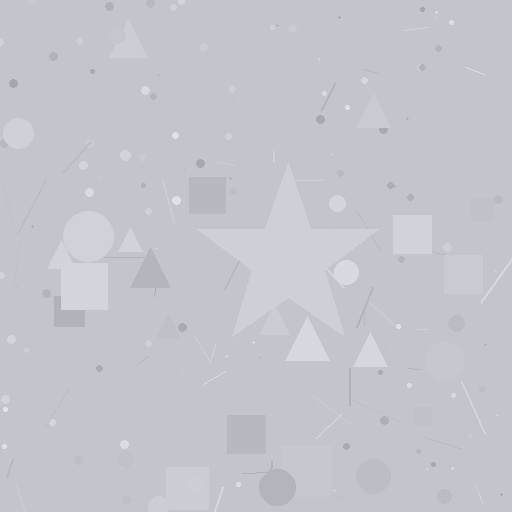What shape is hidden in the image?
A star is hidden in the image.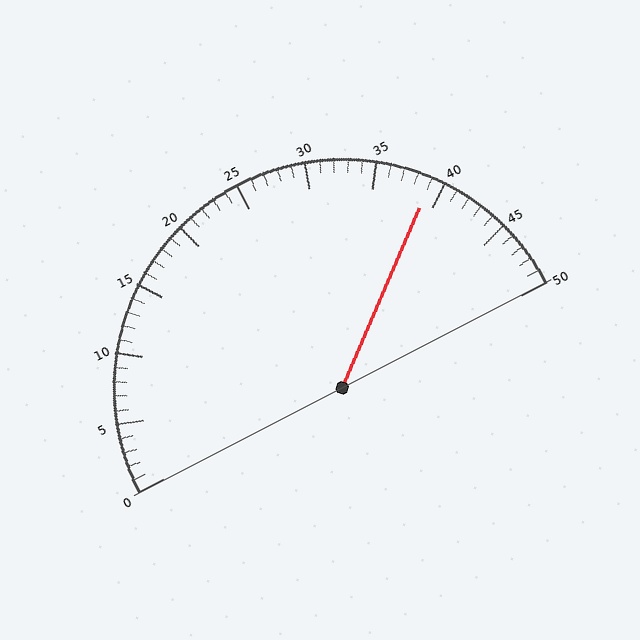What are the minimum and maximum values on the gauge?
The gauge ranges from 0 to 50.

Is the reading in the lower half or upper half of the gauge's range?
The reading is in the upper half of the range (0 to 50).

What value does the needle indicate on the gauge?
The needle indicates approximately 39.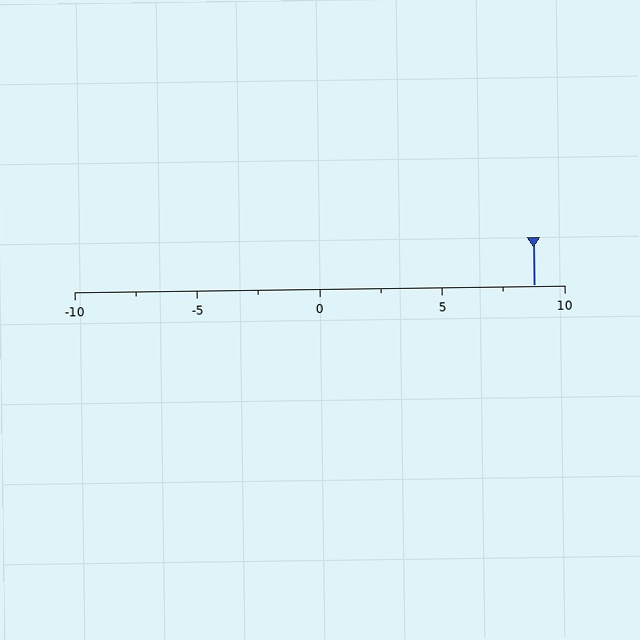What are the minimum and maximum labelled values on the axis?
The axis runs from -10 to 10.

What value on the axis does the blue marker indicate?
The marker indicates approximately 8.8.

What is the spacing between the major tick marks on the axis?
The major ticks are spaced 5 apart.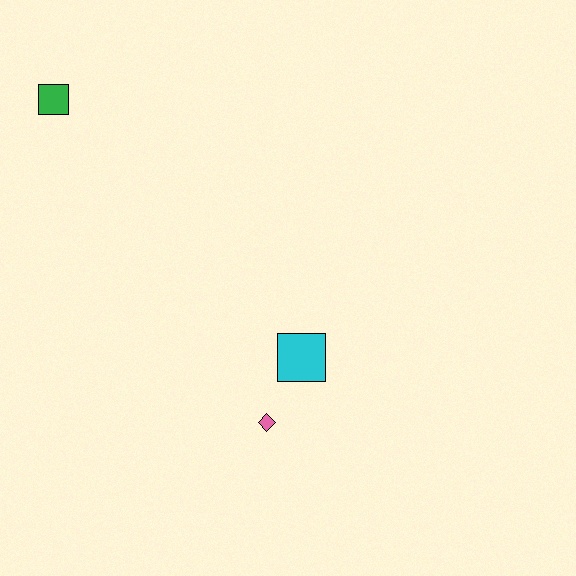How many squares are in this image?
There are 2 squares.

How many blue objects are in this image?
There are no blue objects.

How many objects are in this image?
There are 3 objects.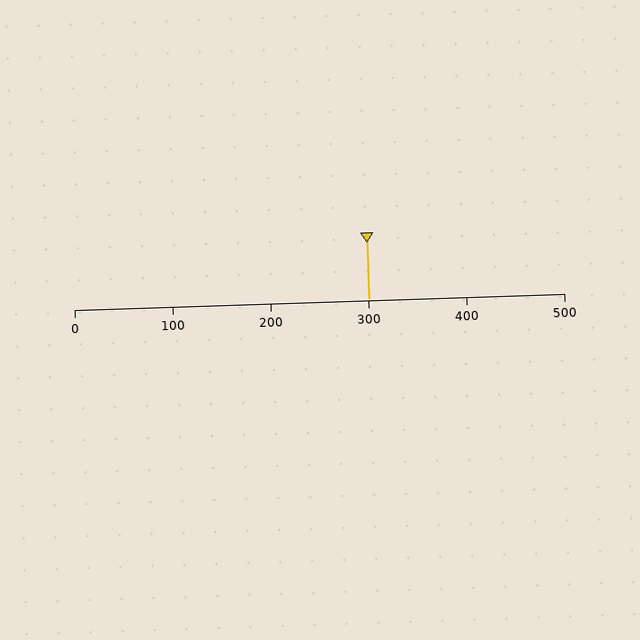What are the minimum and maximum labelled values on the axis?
The axis runs from 0 to 500.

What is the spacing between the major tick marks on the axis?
The major ticks are spaced 100 apart.